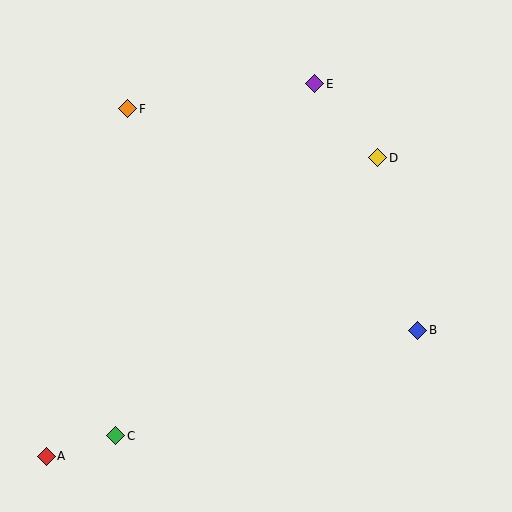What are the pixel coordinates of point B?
Point B is at (418, 330).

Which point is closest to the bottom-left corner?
Point A is closest to the bottom-left corner.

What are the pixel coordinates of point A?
Point A is at (46, 456).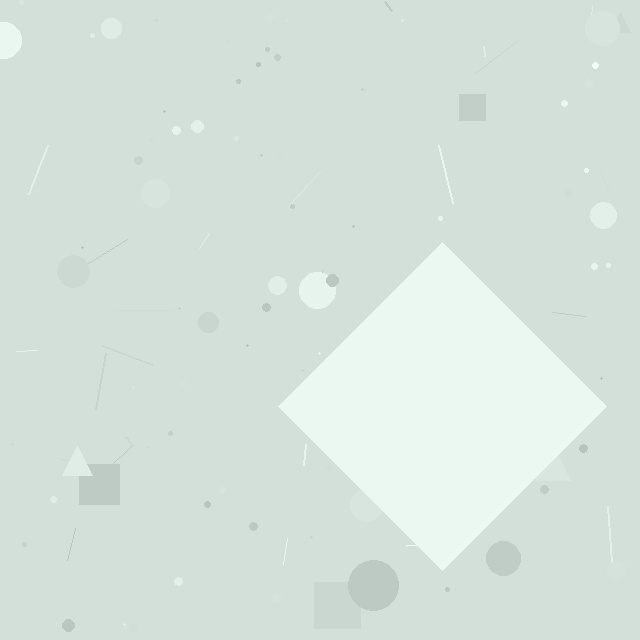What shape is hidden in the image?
A diamond is hidden in the image.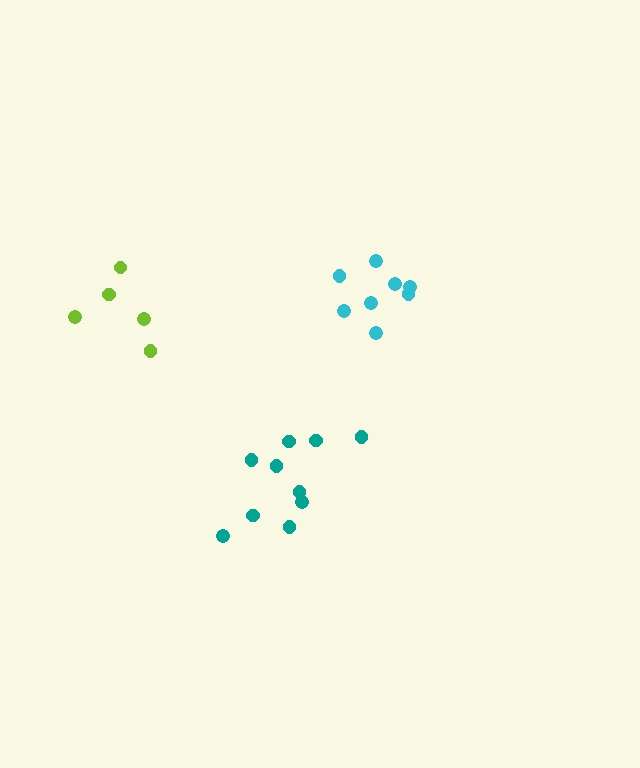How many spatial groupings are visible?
There are 3 spatial groupings.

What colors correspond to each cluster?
The clusters are colored: teal, cyan, lime.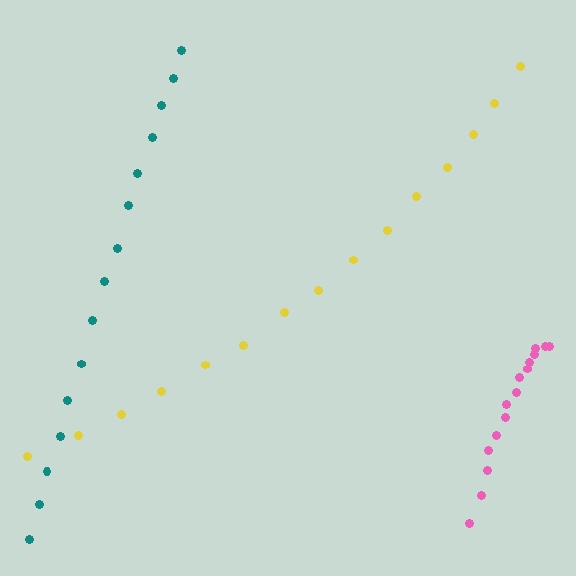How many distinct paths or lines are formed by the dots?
There are 3 distinct paths.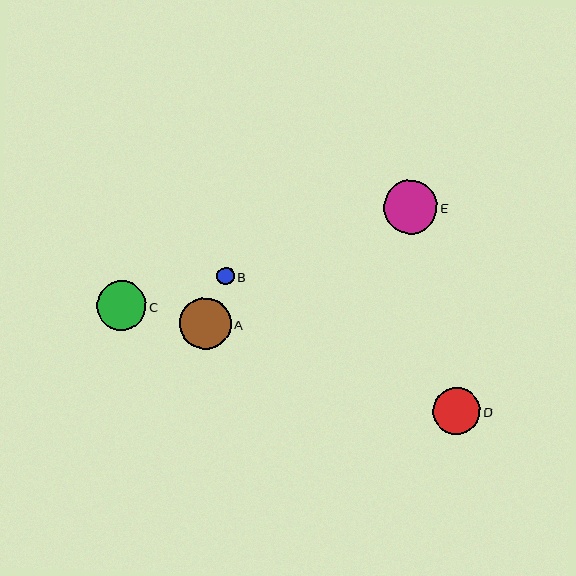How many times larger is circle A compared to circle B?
Circle A is approximately 2.9 times the size of circle B.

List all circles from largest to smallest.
From largest to smallest: E, A, C, D, B.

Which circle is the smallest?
Circle B is the smallest with a size of approximately 18 pixels.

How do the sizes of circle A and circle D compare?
Circle A and circle D are approximately the same size.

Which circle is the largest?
Circle E is the largest with a size of approximately 53 pixels.